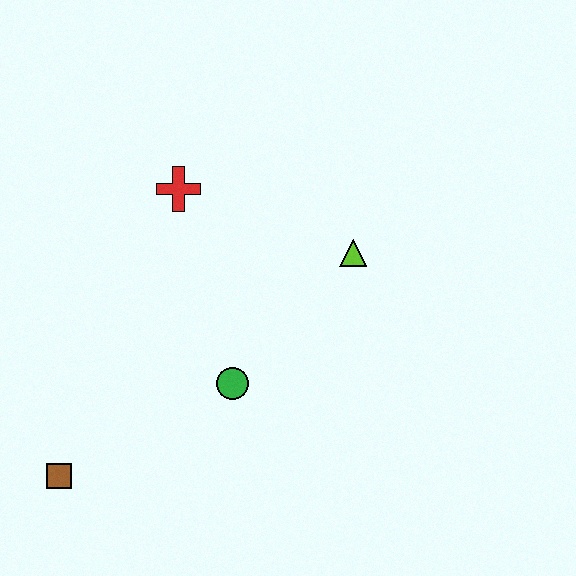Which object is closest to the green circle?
The lime triangle is closest to the green circle.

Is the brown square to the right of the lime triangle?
No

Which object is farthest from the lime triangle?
The brown square is farthest from the lime triangle.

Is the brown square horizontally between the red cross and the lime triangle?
No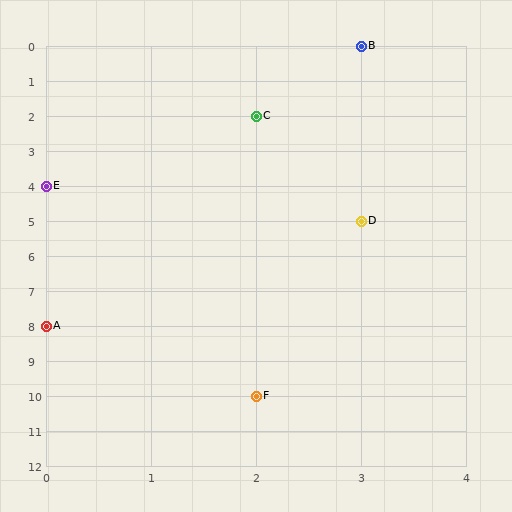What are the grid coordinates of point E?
Point E is at grid coordinates (0, 4).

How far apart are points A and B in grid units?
Points A and B are 3 columns and 8 rows apart (about 8.5 grid units diagonally).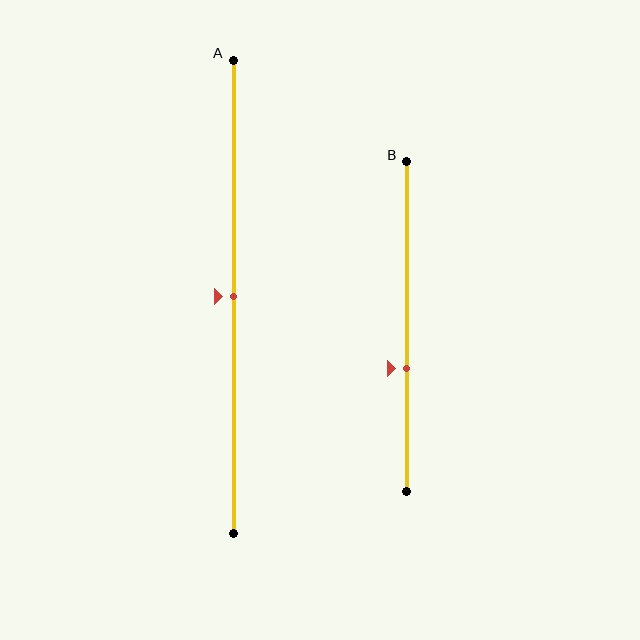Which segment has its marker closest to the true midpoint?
Segment A has its marker closest to the true midpoint.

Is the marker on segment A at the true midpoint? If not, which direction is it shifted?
Yes, the marker on segment A is at the true midpoint.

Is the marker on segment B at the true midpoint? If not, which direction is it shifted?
No, the marker on segment B is shifted downward by about 13% of the segment length.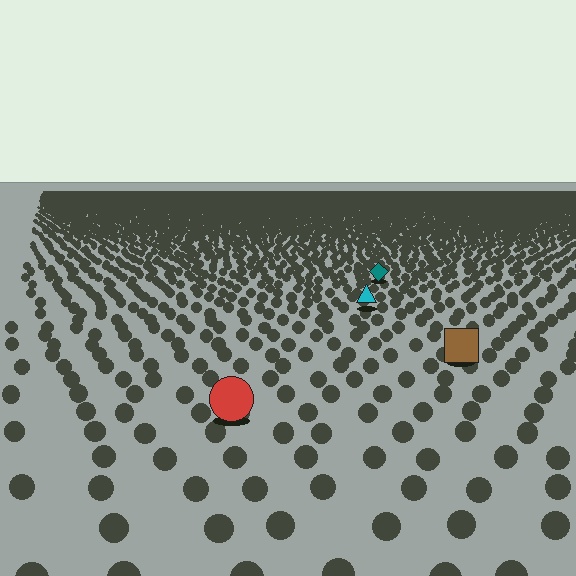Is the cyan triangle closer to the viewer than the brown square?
No. The brown square is closer — you can tell from the texture gradient: the ground texture is coarser near it.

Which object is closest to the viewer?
The red circle is closest. The texture marks near it are larger and more spread out.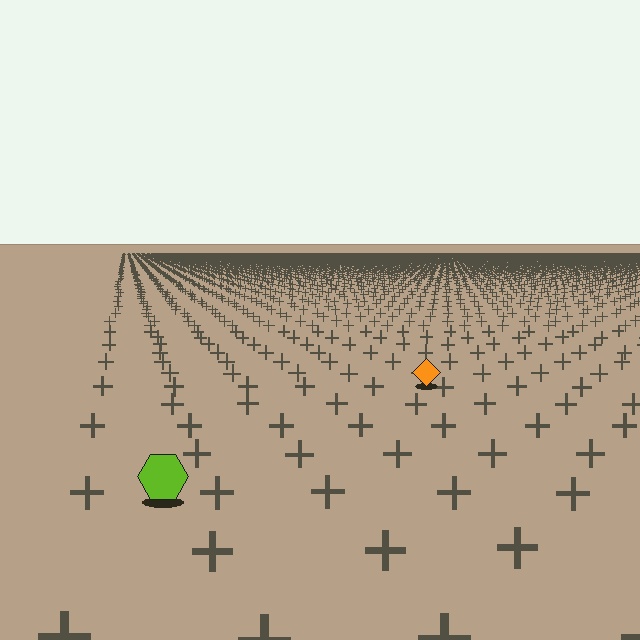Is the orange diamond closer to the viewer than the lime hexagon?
No. The lime hexagon is closer — you can tell from the texture gradient: the ground texture is coarser near it.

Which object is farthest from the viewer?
The orange diamond is farthest from the viewer. It appears smaller and the ground texture around it is denser.